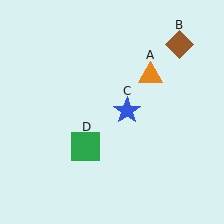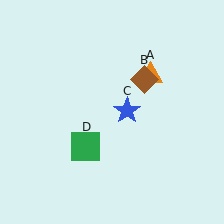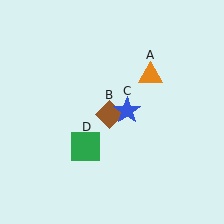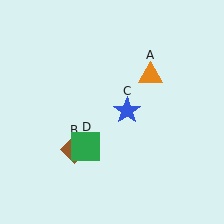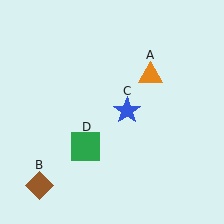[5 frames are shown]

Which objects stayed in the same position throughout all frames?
Orange triangle (object A) and blue star (object C) and green square (object D) remained stationary.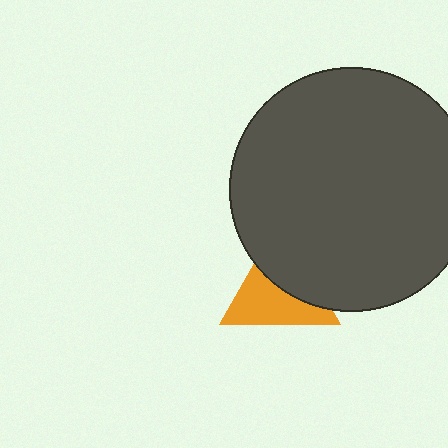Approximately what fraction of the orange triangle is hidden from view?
Roughly 45% of the orange triangle is hidden behind the dark gray circle.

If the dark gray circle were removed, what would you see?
You would see the complete orange triangle.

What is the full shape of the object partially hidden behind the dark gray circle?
The partially hidden object is an orange triangle.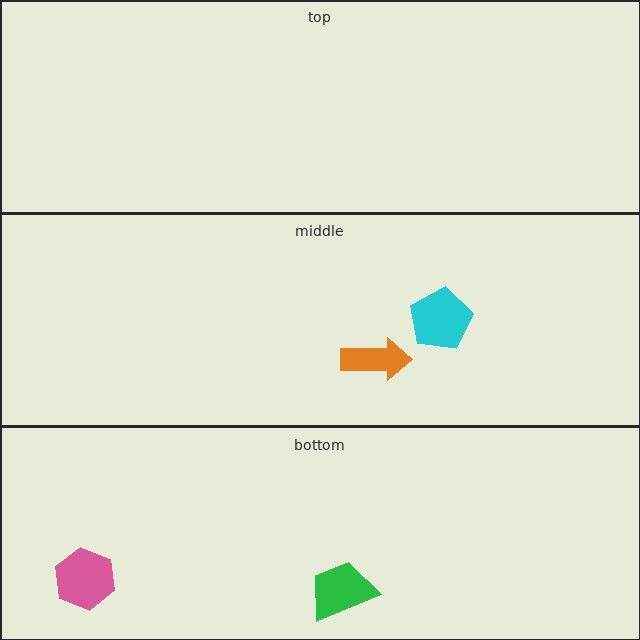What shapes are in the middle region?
The cyan pentagon, the orange arrow.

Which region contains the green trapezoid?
The bottom region.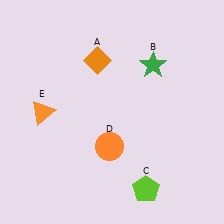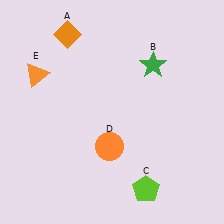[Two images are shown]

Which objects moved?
The objects that moved are: the orange diamond (A), the orange triangle (E).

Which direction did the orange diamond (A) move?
The orange diamond (A) moved left.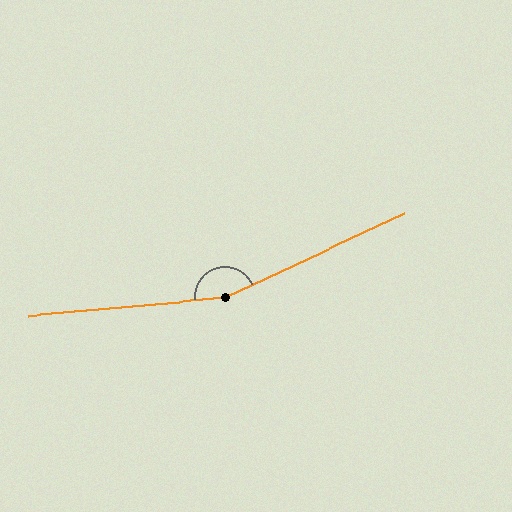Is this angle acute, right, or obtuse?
It is obtuse.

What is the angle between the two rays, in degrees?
Approximately 160 degrees.